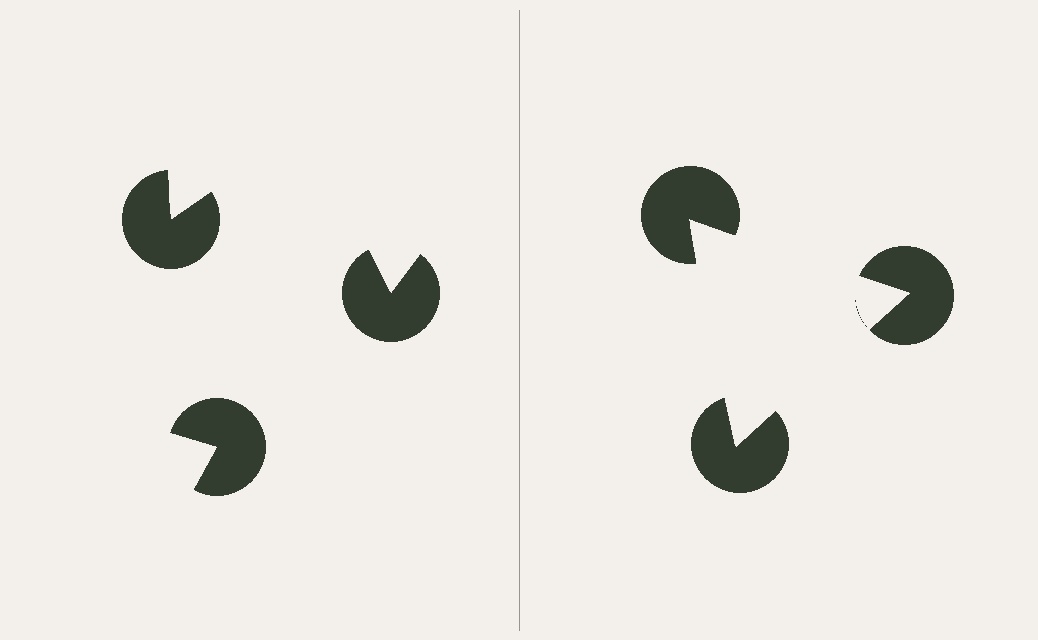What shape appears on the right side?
An illusory triangle.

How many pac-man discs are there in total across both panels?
6 — 3 on each side.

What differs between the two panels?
The pac-man discs are positioned identically on both sides; only the wedge orientations differ. On the right they align to a triangle; on the left they are misaligned.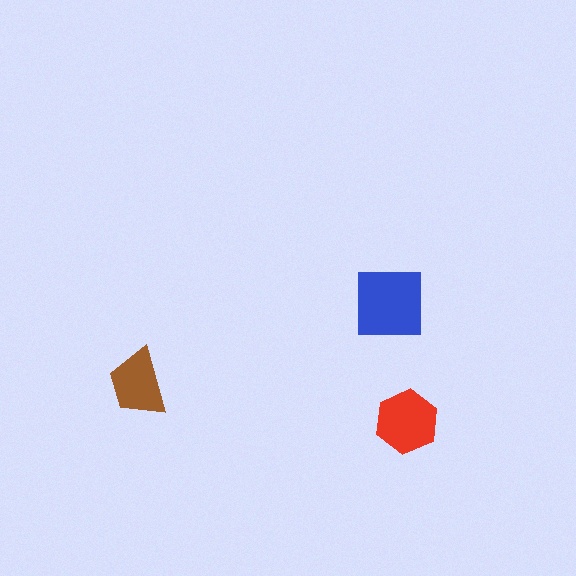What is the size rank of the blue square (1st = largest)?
1st.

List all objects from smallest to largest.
The brown trapezoid, the red hexagon, the blue square.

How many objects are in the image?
There are 3 objects in the image.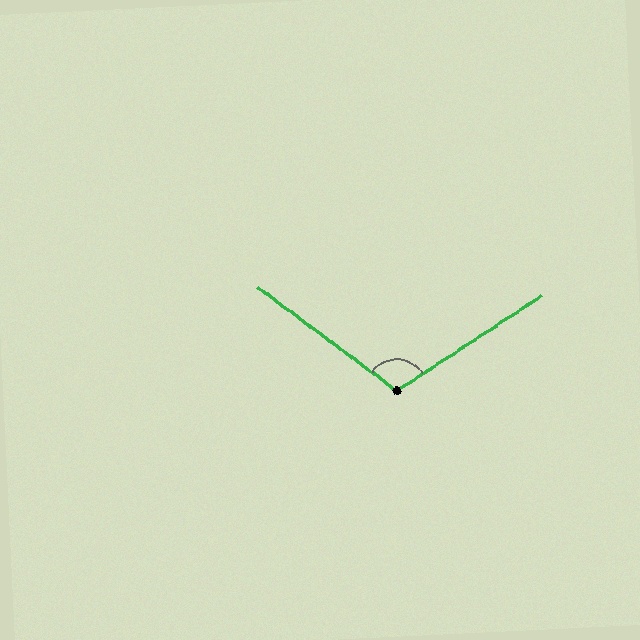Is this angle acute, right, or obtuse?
It is obtuse.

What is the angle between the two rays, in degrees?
Approximately 110 degrees.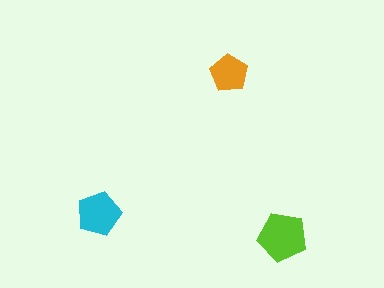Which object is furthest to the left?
The cyan pentagon is leftmost.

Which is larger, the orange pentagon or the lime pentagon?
The lime one.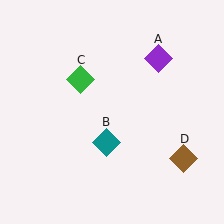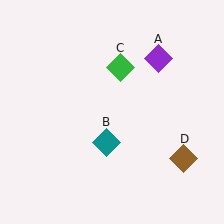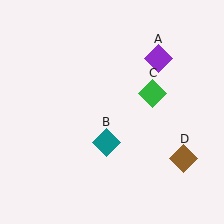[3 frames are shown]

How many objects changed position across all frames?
1 object changed position: green diamond (object C).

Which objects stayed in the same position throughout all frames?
Purple diamond (object A) and teal diamond (object B) and brown diamond (object D) remained stationary.